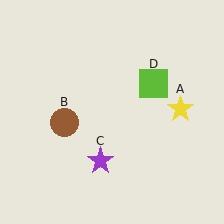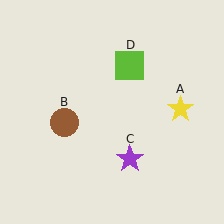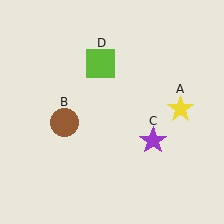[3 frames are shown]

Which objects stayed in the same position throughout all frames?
Yellow star (object A) and brown circle (object B) remained stationary.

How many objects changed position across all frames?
2 objects changed position: purple star (object C), lime square (object D).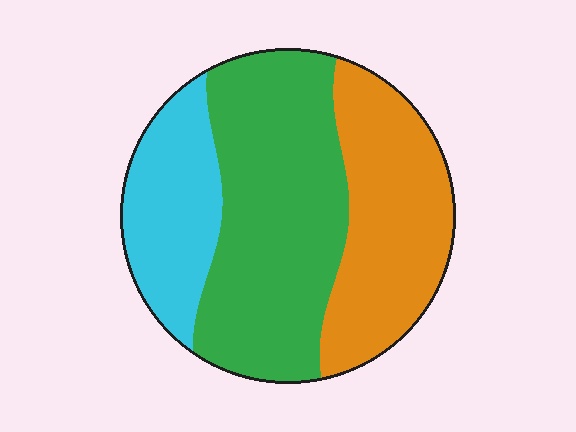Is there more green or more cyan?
Green.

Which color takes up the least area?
Cyan, at roughly 20%.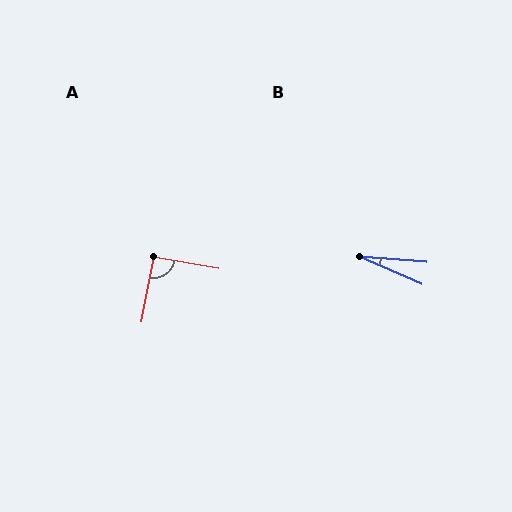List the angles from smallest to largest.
B (20°), A (90°).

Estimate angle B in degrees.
Approximately 20 degrees.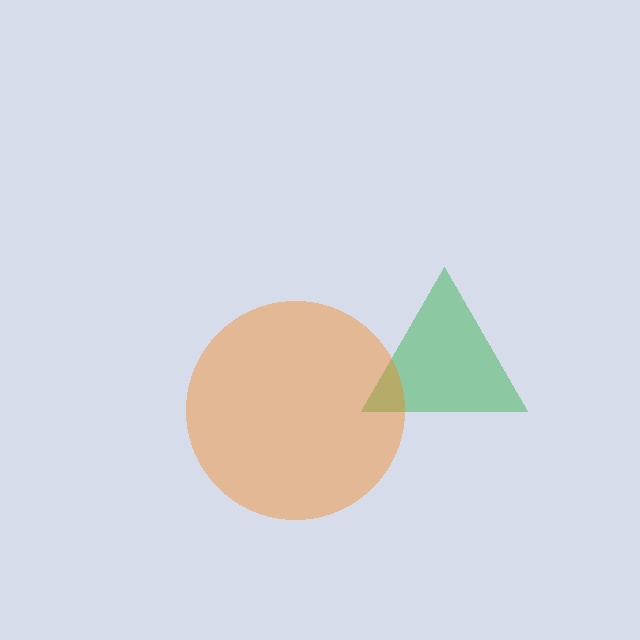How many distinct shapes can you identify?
There are 2 distinct shapes: a green triangle, an orange circle.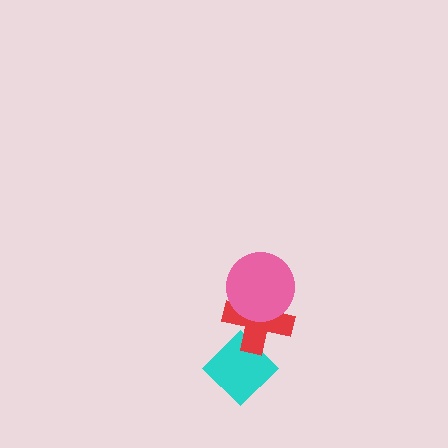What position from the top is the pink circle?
The pink circle is 1st from the top.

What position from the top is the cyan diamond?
The cyan diamond is 3rd from the top.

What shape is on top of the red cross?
The pink circle is on top of the red cross.